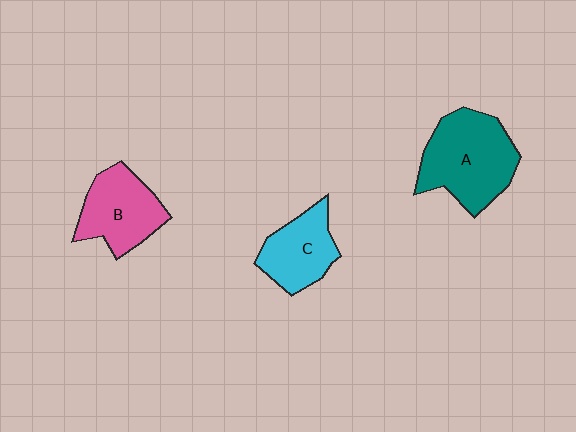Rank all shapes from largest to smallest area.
From largest to smallest: A (teal), B (pink), C (cyan).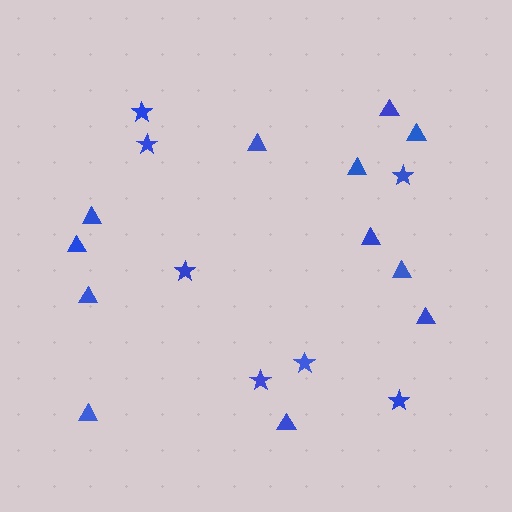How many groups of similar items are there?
There are 2 groups: one group of triangles (12) and one group of stars (7).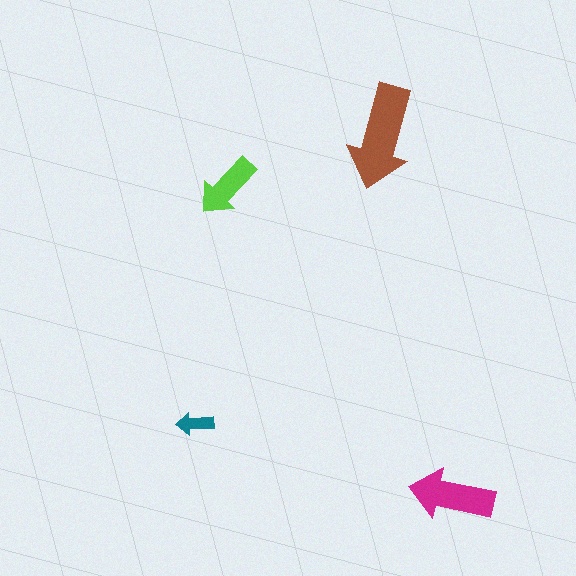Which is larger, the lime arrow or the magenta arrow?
The magenta one.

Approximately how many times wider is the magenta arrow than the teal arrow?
About 2.5 times wider.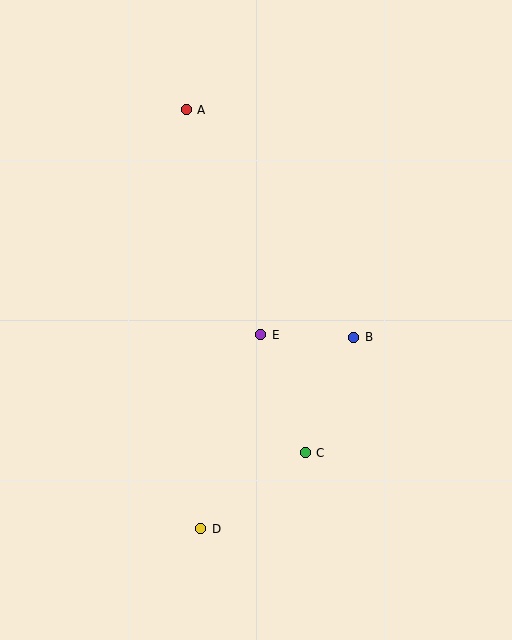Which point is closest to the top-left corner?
Point A is closest to the top-left corner.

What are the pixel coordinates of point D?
Point D is at (201, 529).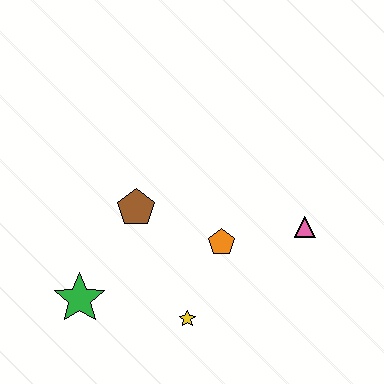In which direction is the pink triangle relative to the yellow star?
The pink triangle is to the right of the yellow star.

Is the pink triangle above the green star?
Yes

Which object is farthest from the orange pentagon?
The green star is farthest from the orange pentagon.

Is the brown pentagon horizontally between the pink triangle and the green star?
Yes